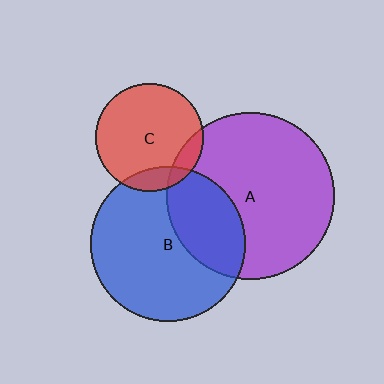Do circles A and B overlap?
Yes.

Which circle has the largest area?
Circle A (purple).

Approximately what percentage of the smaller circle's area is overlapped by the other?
Approximately 30%.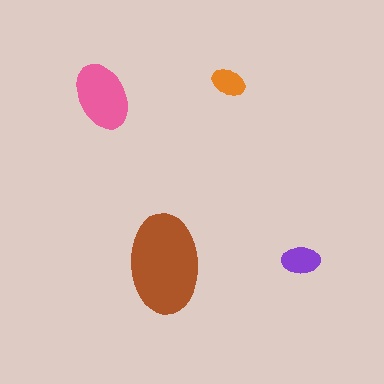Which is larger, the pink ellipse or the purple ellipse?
The pink one.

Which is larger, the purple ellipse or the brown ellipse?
The brown one.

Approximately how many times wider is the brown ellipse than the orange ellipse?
About 3 times wider.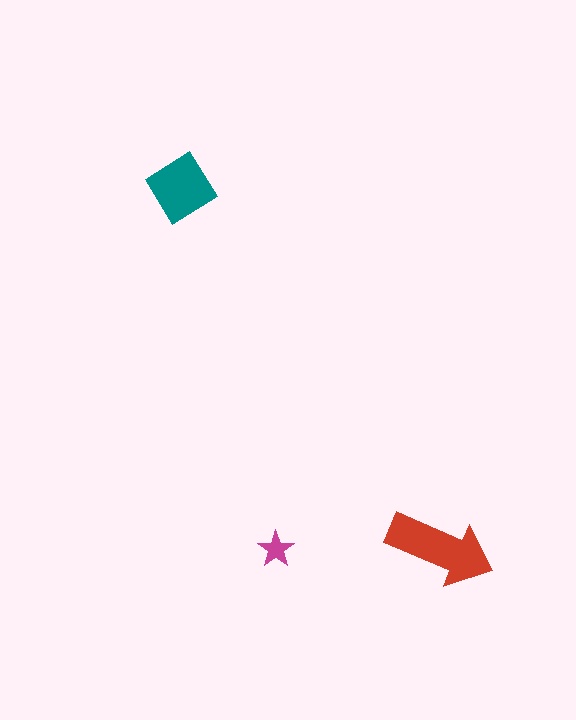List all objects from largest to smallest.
The red arrow, the teal diamond, the magenta star.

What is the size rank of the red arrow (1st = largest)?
1st.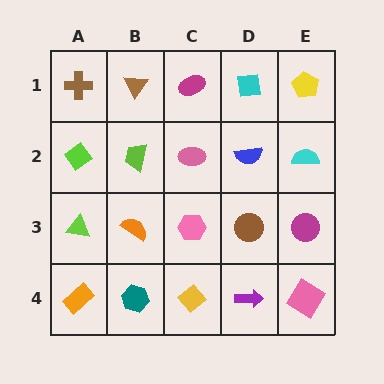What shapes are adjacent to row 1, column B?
A lime trapezoid (row 2, column B), a brown cross (row 1, column A), a magenta ellipse (row 1, column C).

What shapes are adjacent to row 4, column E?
A magenta circle (row 3, column E), a purple arrow (row 4, column D).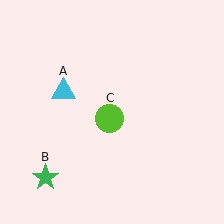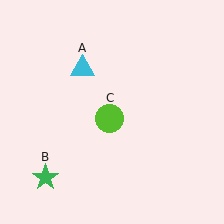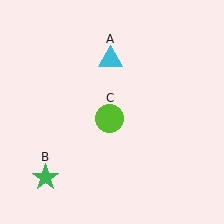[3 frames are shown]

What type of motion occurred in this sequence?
The cyan triangle (object A) rotated clockwise around the center of the scene.